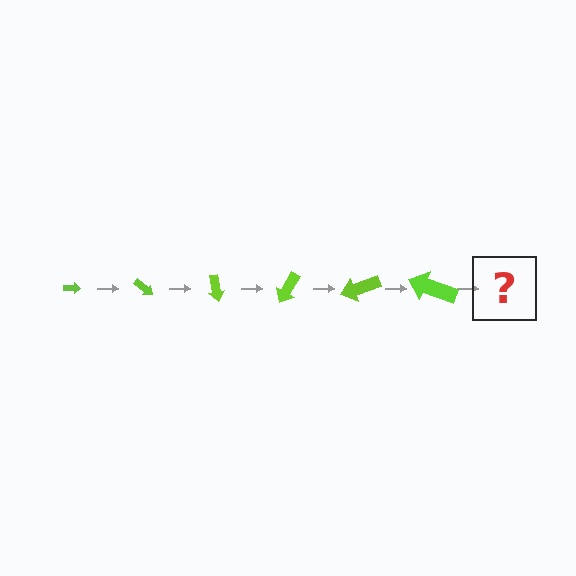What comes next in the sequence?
The next element should be an arrow, larger than the previous one and rotated 240 degrees from the start.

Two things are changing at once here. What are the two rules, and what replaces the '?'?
The two rules are that the arrow grows larger each step and it rotates 40 degrees each step. The '?' should be an arrow, larger than the previous one and rotated 240 degrees from the start.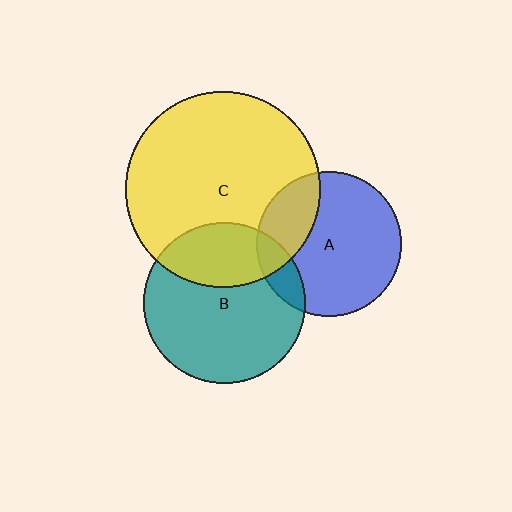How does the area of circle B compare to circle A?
Approximately 1.2 times.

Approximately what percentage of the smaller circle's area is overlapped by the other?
Approximately 25%.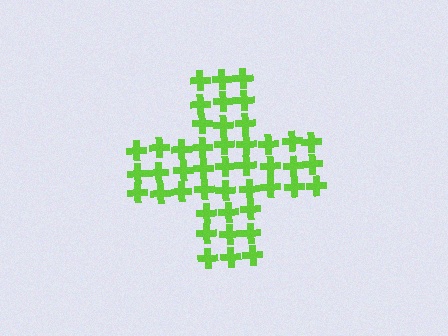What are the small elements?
The small elements are crosses.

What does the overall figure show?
The overall figure shows a cross.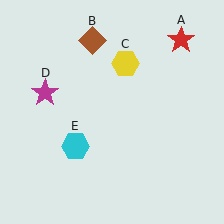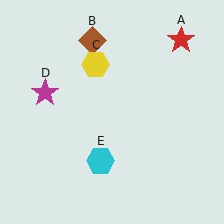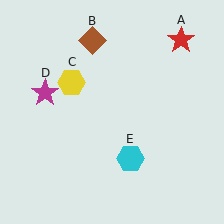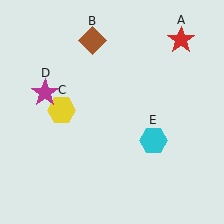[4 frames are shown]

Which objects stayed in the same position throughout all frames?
Red star (object A) and brown diamond (object B) and magenta star (object D) remained stationary.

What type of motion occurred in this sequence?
The yellow hexagon (object C), cyan hexagon (object E) rotated counterclockwise around the center of the scene.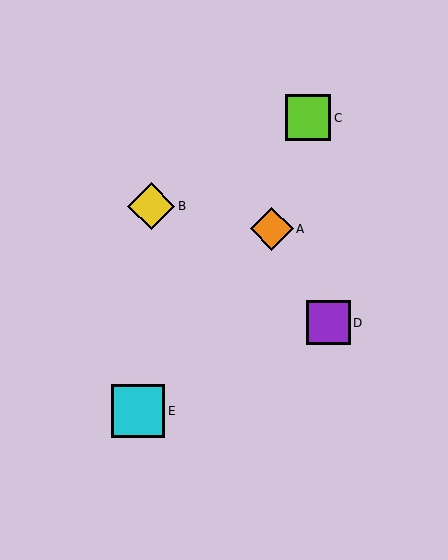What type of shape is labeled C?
Shape C is a lime square.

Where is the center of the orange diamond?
The center of the orange diamond is at (272, 229).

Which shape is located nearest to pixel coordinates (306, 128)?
The lime square (labeled C) at (308, 118) is nearest to that location.